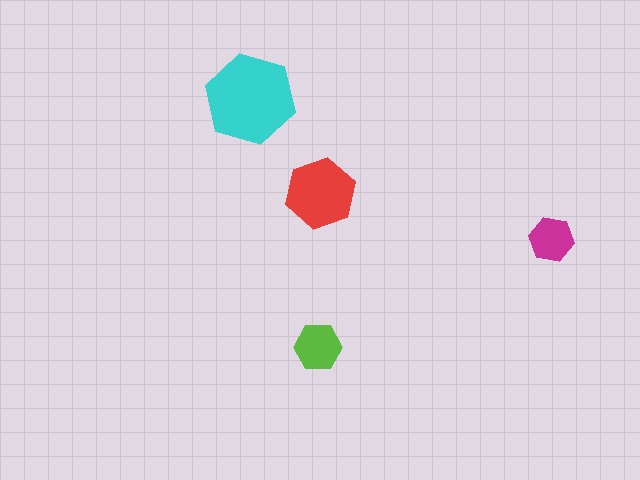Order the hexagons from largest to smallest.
the cyan one, the red one, the lime one, the magenta one.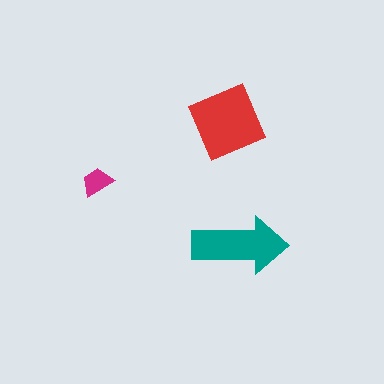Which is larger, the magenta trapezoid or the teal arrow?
The teal arrow.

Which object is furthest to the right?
The teal arrow is rightmost.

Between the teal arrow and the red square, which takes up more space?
The red square.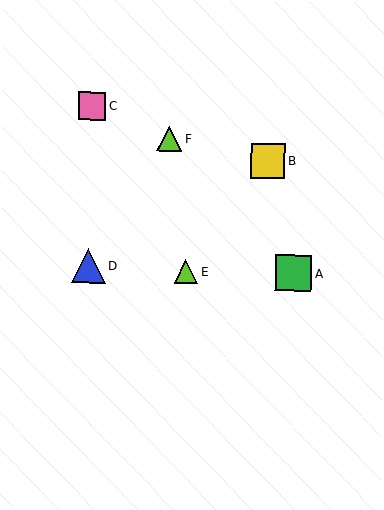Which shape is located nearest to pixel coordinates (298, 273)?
The green square (labeled A) at (293, 273) is nearest to that location.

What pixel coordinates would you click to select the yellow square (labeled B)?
Click at (268, 161) to select the yellow square B.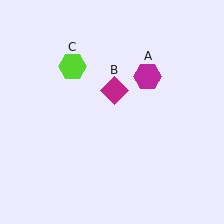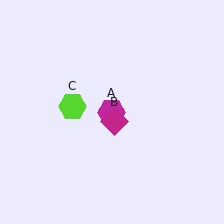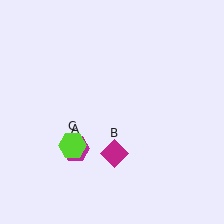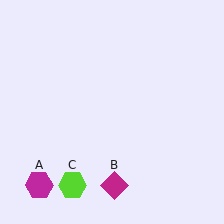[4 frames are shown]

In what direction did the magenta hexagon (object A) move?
The magenta hexagon (object A) moved down and to the left.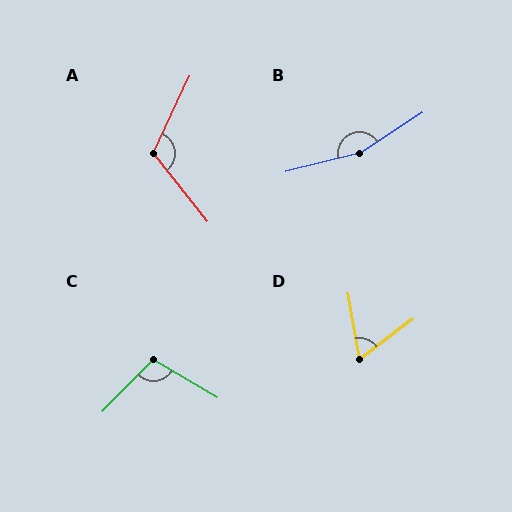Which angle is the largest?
B, at approximately 161 degrees.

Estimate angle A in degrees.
Approximately 116 degrees.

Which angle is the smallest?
D, at approximately 62 degrees.